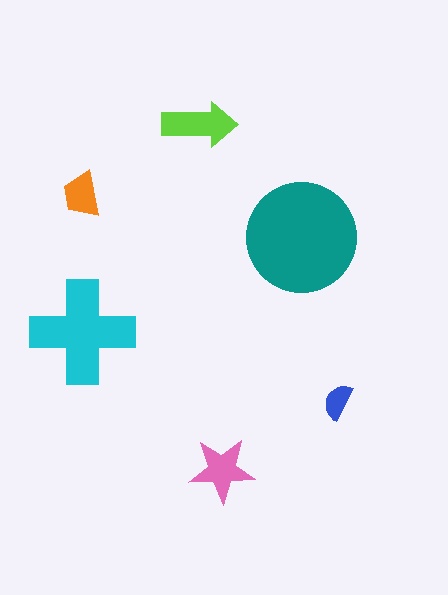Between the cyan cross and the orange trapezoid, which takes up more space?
The cyan cross.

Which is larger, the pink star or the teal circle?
The teal circle.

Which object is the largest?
The teal circle.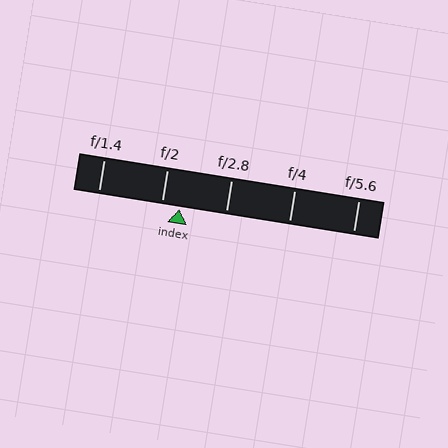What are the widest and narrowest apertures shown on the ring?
The widest aperture shown is f/1.4 and the narrowest is f/5.6.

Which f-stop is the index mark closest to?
The index mark is closest to f/2.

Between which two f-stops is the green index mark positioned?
The index mark is between f/2 and f/2.8.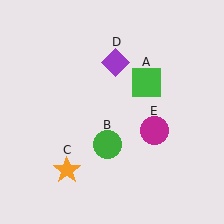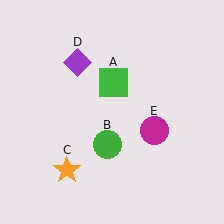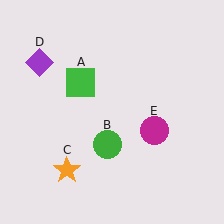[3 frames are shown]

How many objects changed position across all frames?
2 objects changed position: green square (object A), purple diamond (object D).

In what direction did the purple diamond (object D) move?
The purple diamond (object D) moved left.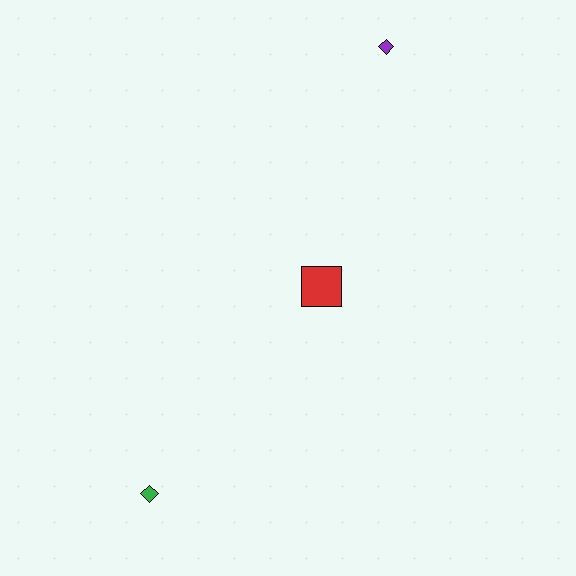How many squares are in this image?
There is 1 square.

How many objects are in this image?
There are 3 objects.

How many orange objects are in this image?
There are no orange objects.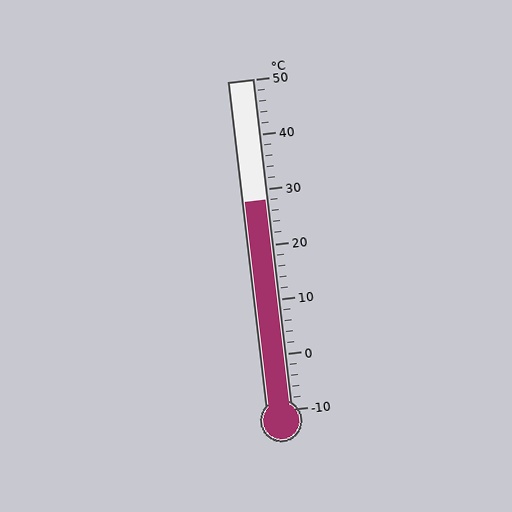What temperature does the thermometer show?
The thermometer shows approximately 28°C.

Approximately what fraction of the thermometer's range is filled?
The thermometer is filled to approximately 65% of its range.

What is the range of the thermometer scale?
The thermometer scale ranges from -10°C to 50°C.